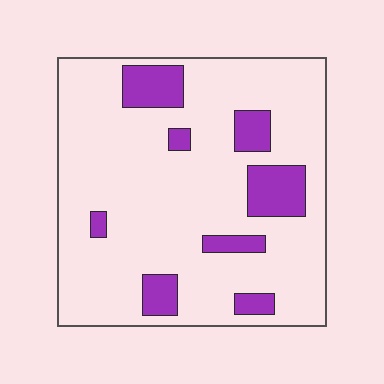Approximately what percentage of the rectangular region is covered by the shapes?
Approximately 15%.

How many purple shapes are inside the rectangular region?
8.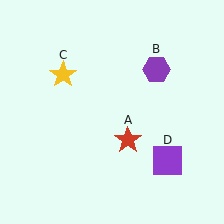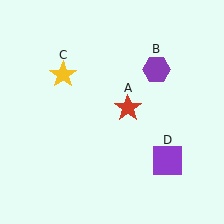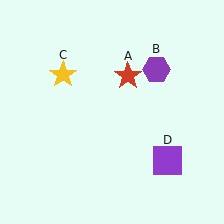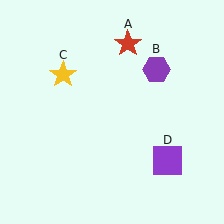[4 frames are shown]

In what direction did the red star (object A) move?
The red star (object A) moved up.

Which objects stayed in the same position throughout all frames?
Purple hexagon (object B) and yellow star (object C) and purple square (object D) remained stationary.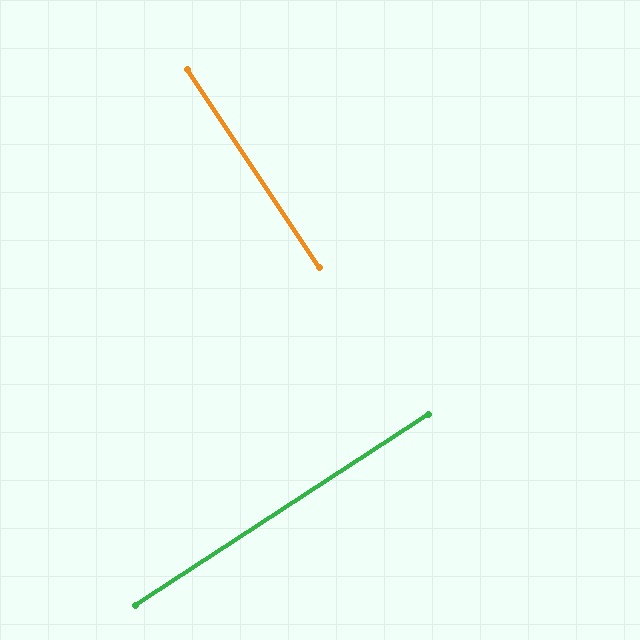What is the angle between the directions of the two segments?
Approximately 89 degrees.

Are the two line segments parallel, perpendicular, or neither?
Perpendicular — they meet at approximately 89°.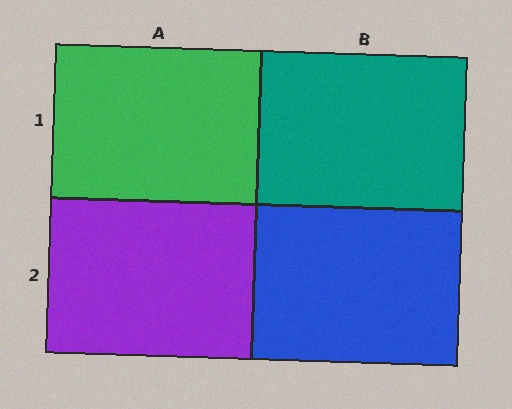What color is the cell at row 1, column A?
Green.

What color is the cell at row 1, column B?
Teal.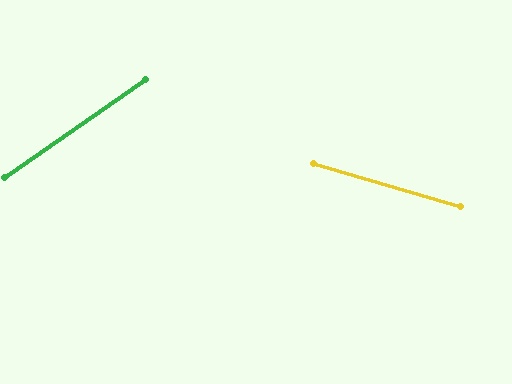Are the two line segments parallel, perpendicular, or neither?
Neither parallel nor perpendicular — they differ by about 51°.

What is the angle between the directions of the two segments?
Approximately 51 degrees.